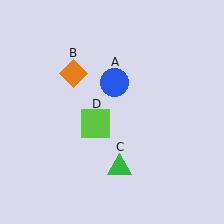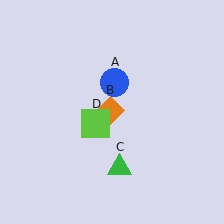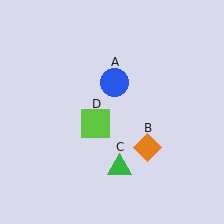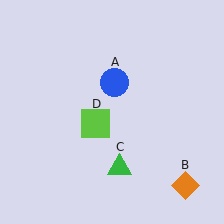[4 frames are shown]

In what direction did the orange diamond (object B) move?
The orange diamond (object B) moved down and to the right.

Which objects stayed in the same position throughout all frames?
Blue circle (object A) and green triangle (object C) and lime square (object D) remained stationary.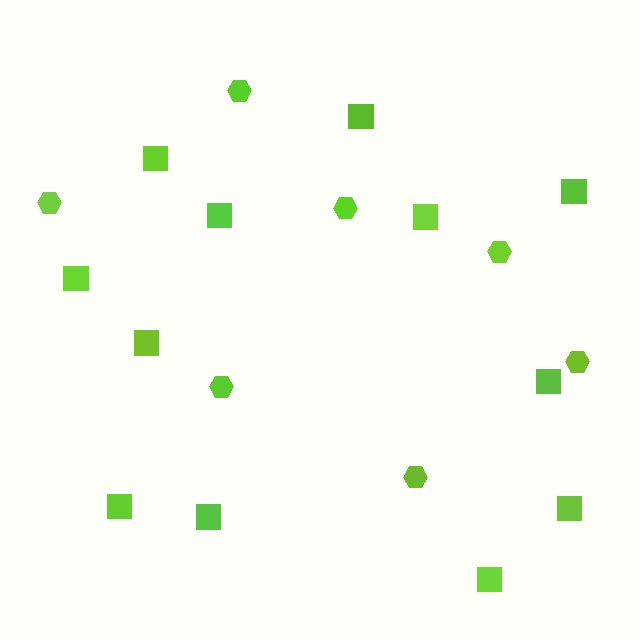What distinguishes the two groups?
There are 2 groups: one group of hexagons (7) and one group of squares (12).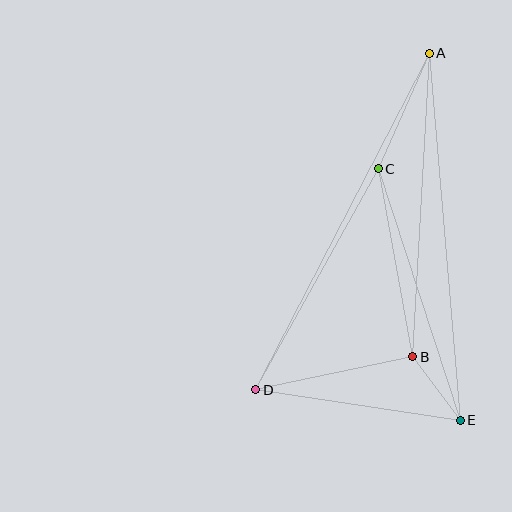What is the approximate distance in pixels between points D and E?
The distance between D and E is approximately 207 pixels.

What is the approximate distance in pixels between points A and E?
The distance between A and E is approximately 368 pixels.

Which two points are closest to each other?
Points B and E are closest to each other.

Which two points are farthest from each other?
Points A and D are farthest from each other.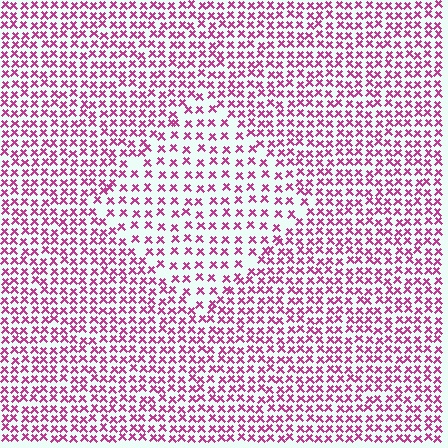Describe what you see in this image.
The image contains small magenta elements arranged at two different densities. A diamond-shaped region is visible where the elements are less densely packed than the surrounding area.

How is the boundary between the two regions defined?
The boundary is defined by a change in element density (approximately 1.7x ratio). All elements are the same color, size, and shape.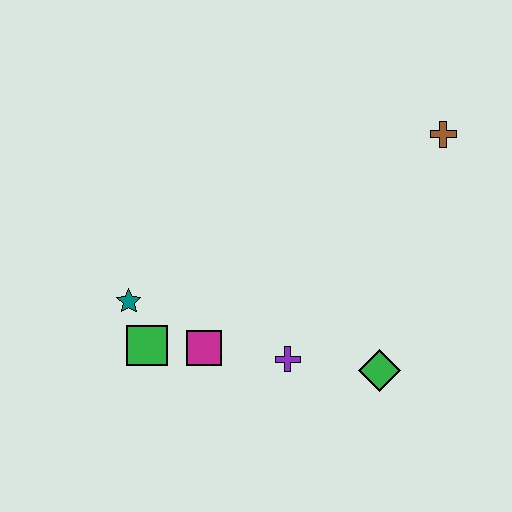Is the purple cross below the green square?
Yes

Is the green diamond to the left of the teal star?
No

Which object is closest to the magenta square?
The green square is closest to the magenta square.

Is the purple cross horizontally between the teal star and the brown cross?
Yes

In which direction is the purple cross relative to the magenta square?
The purple cross is to the right of the magenta square.